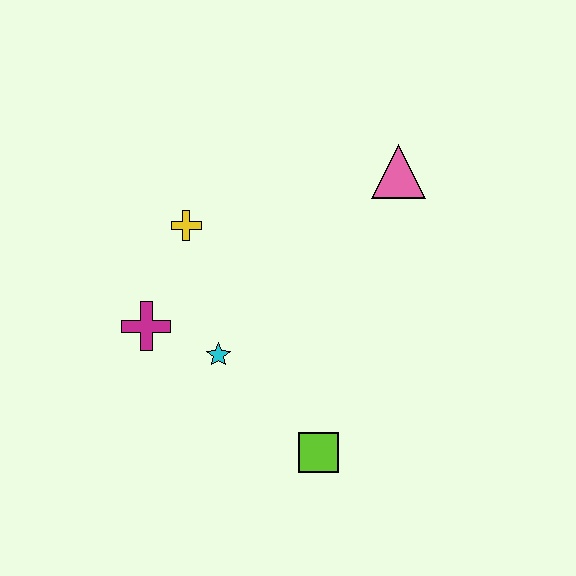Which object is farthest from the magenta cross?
The pink triangle is farthest from the magenta cross.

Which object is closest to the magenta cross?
The cyan star is closest to the magenta cross.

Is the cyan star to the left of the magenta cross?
No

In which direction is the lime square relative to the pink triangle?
The lime square is below the pink triangle.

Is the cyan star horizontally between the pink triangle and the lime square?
No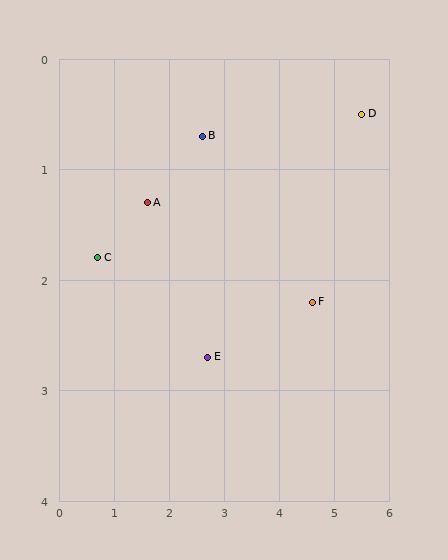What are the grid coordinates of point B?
Point B is at approximately (2.6, 0.7).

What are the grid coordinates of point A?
Point A is at approximately (1.6, 1.3).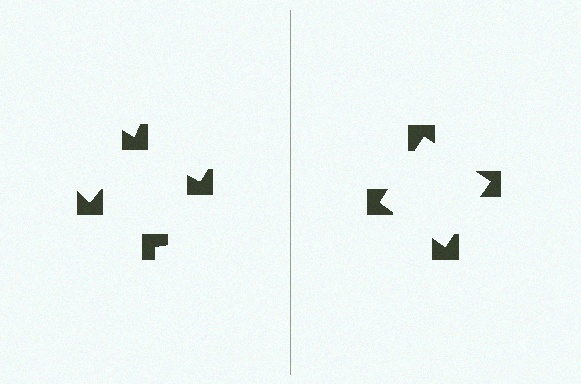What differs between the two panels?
The notched squares are positioned identically on both sides; only the wedge orientations differ. On the right they align to a square; on the left they are misaligned.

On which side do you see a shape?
An illusory square appears on the right side. On the left side the wedge cuts are rotated, so no coherent shape forms.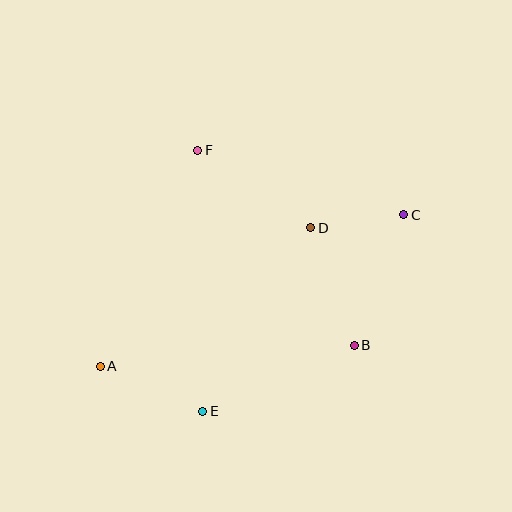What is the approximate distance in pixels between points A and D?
The distance between A and D is approximately 252 pixels.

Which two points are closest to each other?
Points C and D are closest to each other.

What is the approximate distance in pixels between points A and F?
The distance between A and F is approximately 237 pixels.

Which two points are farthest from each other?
Points A and C are farthest from each other.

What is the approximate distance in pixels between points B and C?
The distance between B and C is approximately 140 pixels.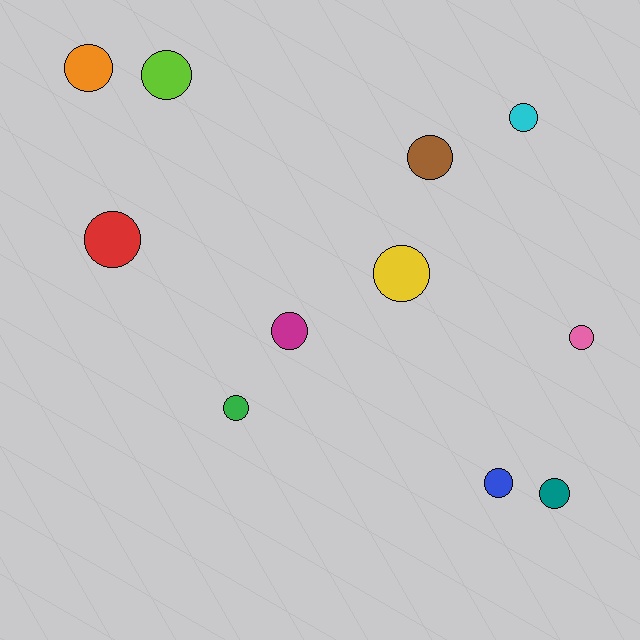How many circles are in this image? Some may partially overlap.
There are 11 circles.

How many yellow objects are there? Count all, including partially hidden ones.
There is 1 yellow object.